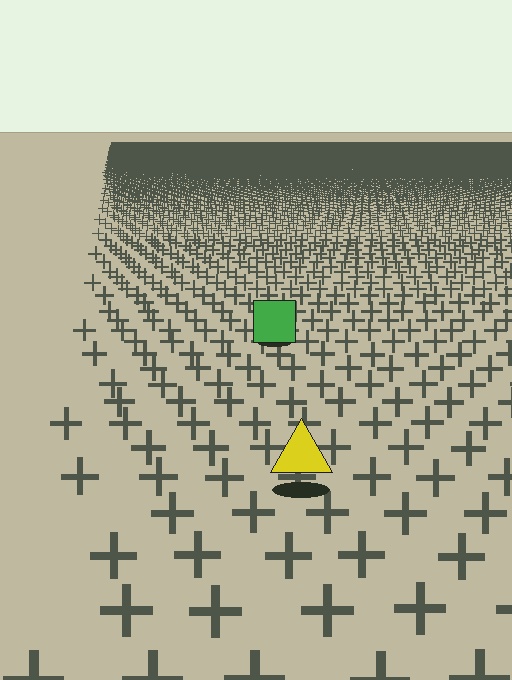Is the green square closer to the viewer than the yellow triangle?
No. The yellow triangle is closer — you can tell from the texture gradient: the ground texture is coarser near it.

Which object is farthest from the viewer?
The green square is farthest from the viewer. It appears smaller and the ground texture around it is denser.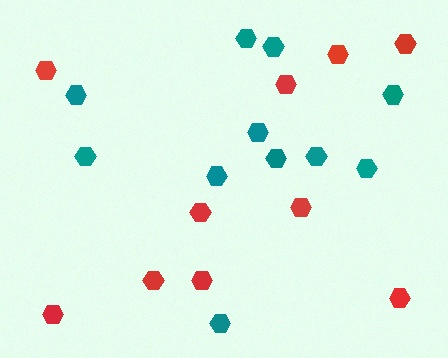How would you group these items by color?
There are 2 groups: one group of red hexagons (10) and one group of teal hexagons (11).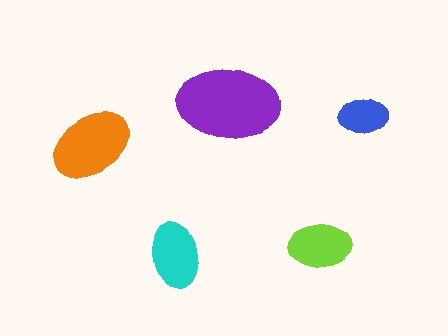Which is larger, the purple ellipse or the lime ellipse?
The purple one.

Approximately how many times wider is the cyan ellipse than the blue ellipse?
About 1.5 times wider.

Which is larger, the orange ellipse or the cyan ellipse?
The orange one.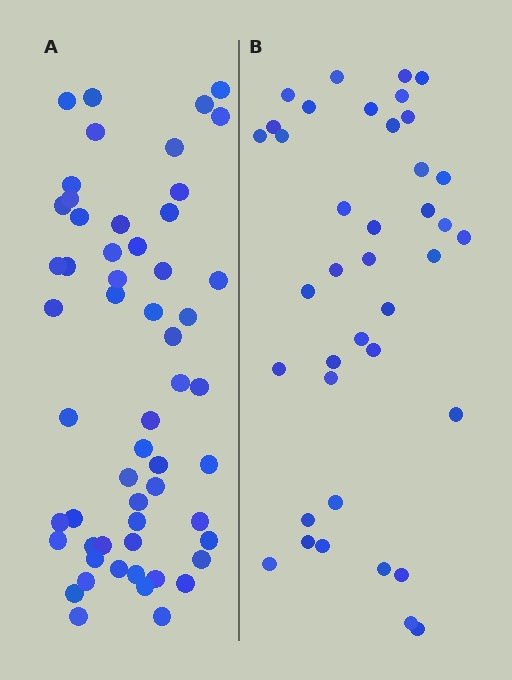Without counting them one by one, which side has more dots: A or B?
Region A (the left region) has more dots.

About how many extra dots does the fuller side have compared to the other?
Region A has approximately 15 more dots than region B.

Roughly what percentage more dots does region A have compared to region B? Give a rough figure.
About 45% more.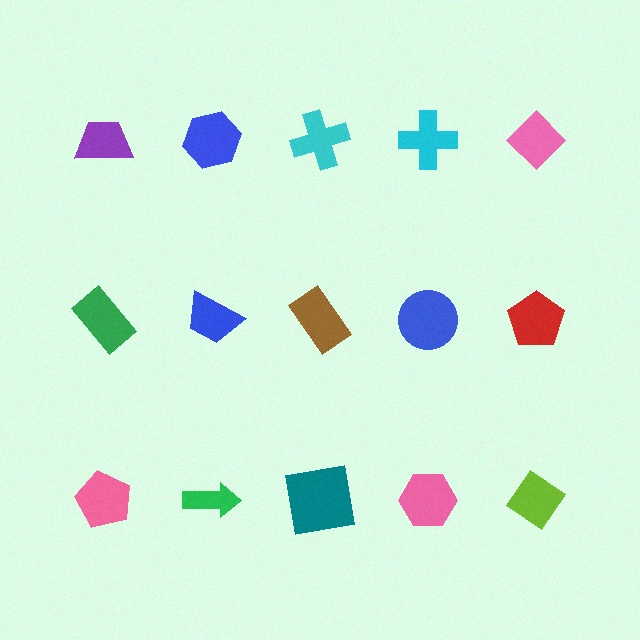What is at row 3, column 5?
A lime diamond.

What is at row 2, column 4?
A blue circle.